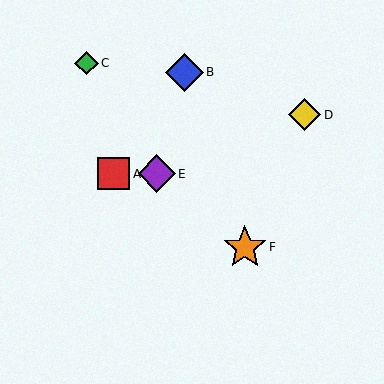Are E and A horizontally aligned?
Yes, both are at y≈174.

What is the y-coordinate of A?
Object A is at y≈174.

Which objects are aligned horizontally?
Objects A, E are aligned horizontally.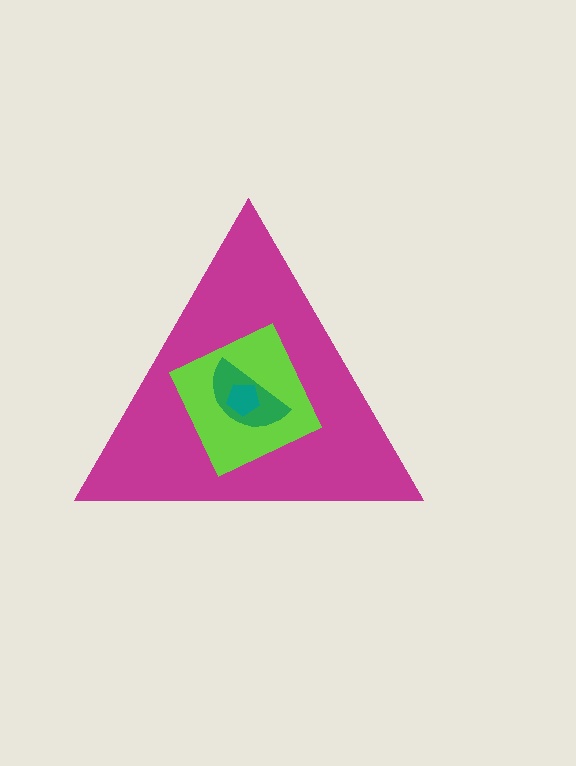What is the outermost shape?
The magenta triangle.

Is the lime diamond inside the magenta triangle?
Yes.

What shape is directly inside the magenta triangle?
The lime diamond.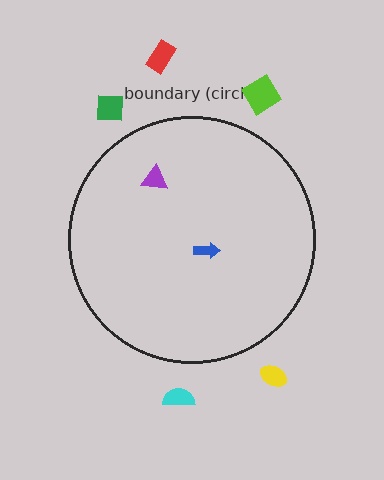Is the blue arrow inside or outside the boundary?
Inside.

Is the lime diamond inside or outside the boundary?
Outside.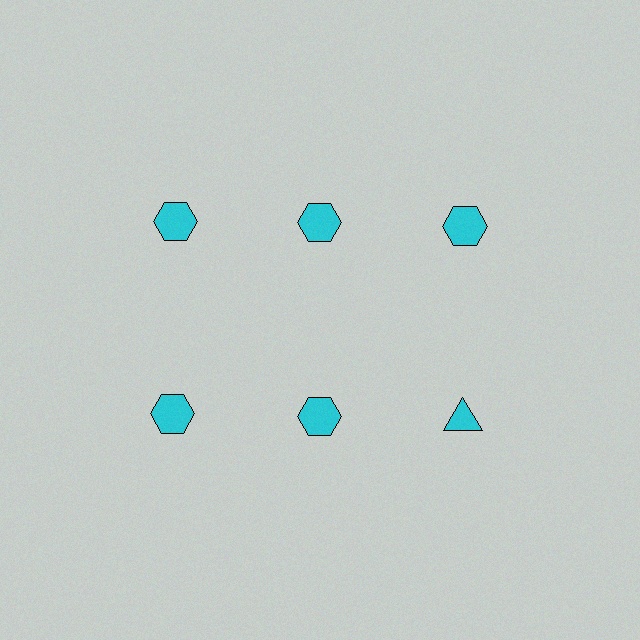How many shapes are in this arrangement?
There are 6 shapes arranged in a grid pattern.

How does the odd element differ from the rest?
It has a different shape: triangle instead of hexagon.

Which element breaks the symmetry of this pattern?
The cyan triangle in the second row, center column breaks the symmetry. All other shapes are cyan hexagons.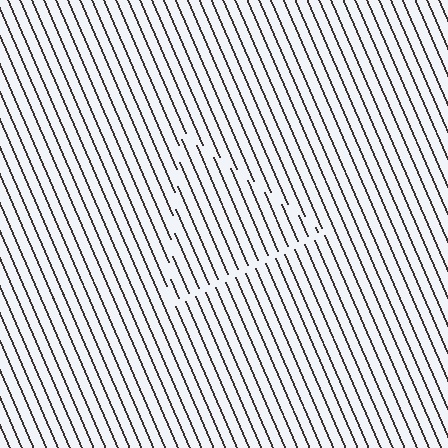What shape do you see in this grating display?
An illusory triangle. The interior of the shape contains the same grating, shifted by half a period — the contour is defined by the phase discontinuity where line-ends from the inner and outer gratings abut.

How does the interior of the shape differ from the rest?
The interior of the shape contains the same grating, shifted by half a period — the contour is defined by the phase discontinuity where line-ends from the inner and outer gratings abut.